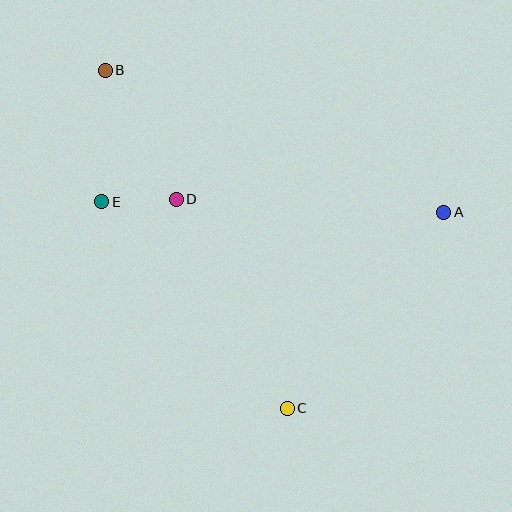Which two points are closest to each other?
Points D and E are closest to each other.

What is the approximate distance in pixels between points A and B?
The distance between A and B is approximately 367 pixels.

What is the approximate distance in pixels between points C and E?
The distance between C and E is approximately 278 pixels.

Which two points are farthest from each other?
Points B and C are farthest from each other.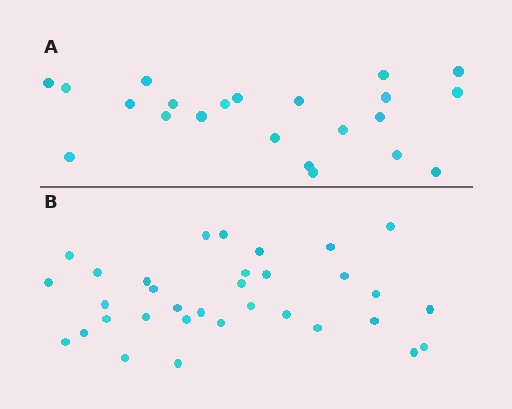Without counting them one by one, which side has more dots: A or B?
Region B (the bottom region) has more dots.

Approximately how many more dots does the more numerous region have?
Region B has roughly 12 or so more dots than region A.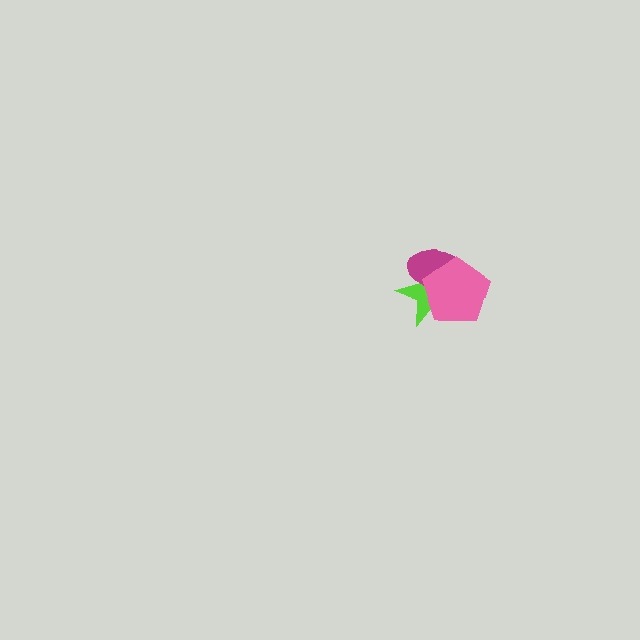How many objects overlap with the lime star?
2 objects overlap with the lime star.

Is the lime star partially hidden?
Yes, it is partially covered by another shape.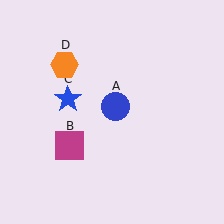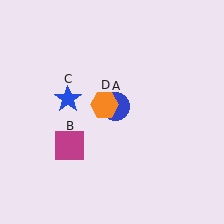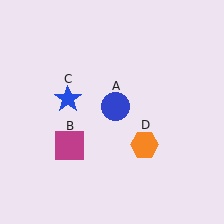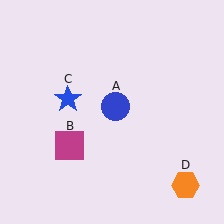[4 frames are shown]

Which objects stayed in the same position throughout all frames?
Blue circle (object A) and magenta square (object B) and blue star (object C) remained stationary.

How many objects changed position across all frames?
1 object changed position: orange hexagon (object D).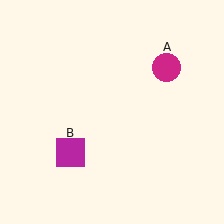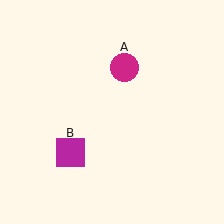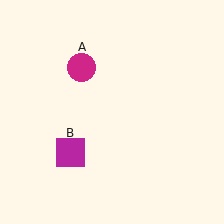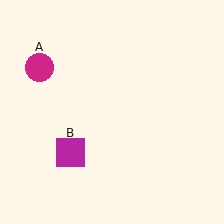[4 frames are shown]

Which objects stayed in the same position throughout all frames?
Magenta square (object B) remained stationary.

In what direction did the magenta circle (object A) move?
The magenta circle (object A) moved left.